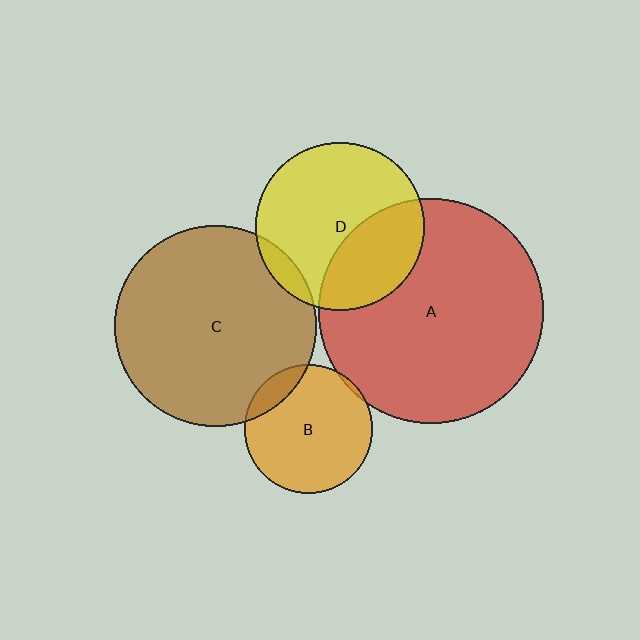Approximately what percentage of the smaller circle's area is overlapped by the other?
Approximately 5%.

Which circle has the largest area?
Circle A (red).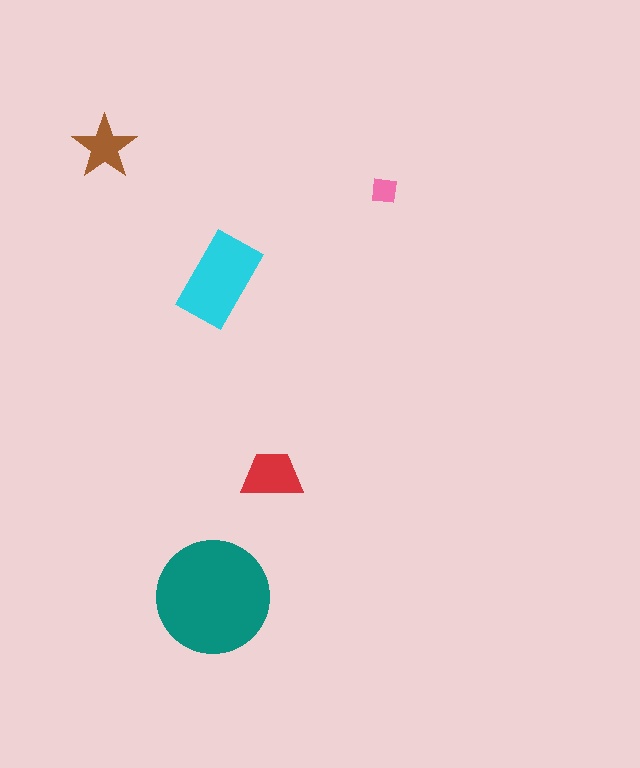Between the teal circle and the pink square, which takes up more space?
The teal circle.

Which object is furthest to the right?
The pink square is rightmost.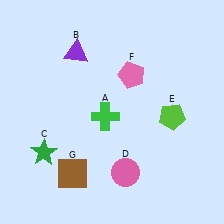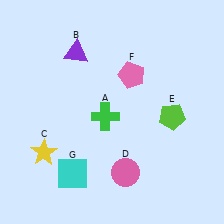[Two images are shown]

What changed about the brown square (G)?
In Image 1, G is brown. In Image 2, it changed to cyan.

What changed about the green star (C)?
In Image 1, C is green. In Image 2, it changed to yellow.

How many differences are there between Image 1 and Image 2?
There are 2 differences between the two images.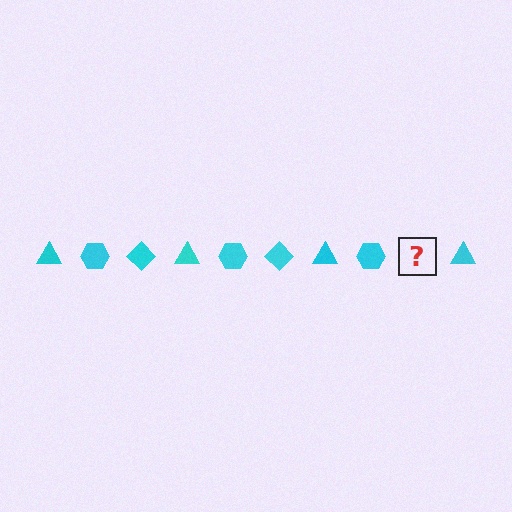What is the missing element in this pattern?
The missing element is a cyan diamond.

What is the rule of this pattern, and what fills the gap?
The rule is that the pattern cycles through triangle, hexagon, diamond shapes in cyan. The gap should be filled with a cyan diamond.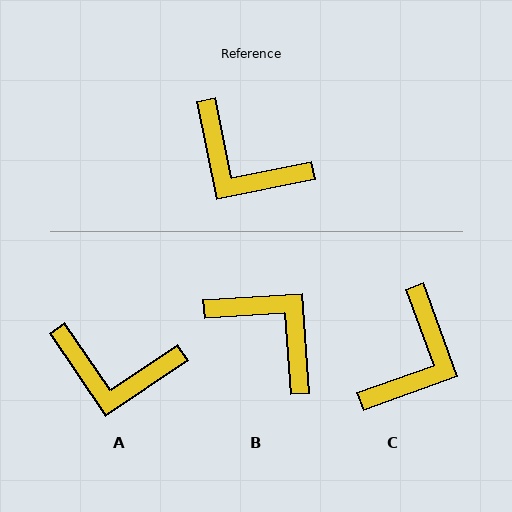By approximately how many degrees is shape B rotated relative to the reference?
Approximately 172 degrees counter-clockwise.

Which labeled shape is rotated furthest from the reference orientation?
B, about 172 degrees away.